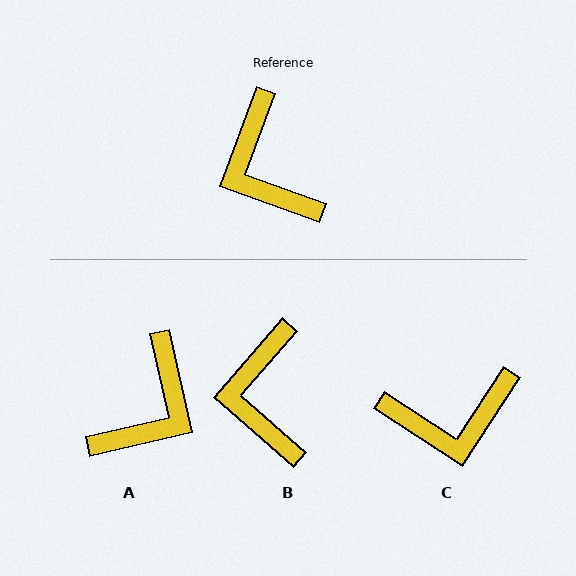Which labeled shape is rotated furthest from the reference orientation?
A, about 123 degrees away.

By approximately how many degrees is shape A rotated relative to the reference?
Approximately 123 degrees counter-clockwise.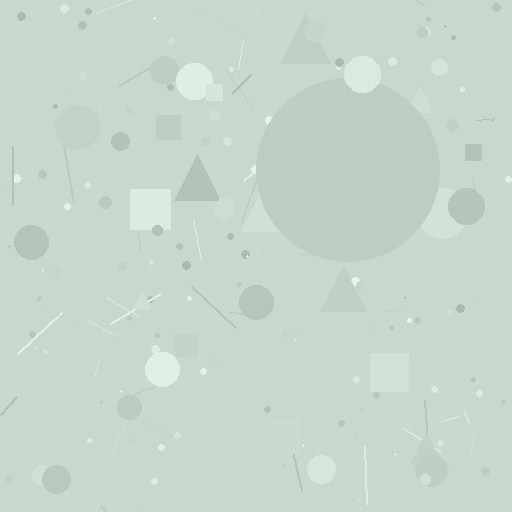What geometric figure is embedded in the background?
A circle is embedded in the background.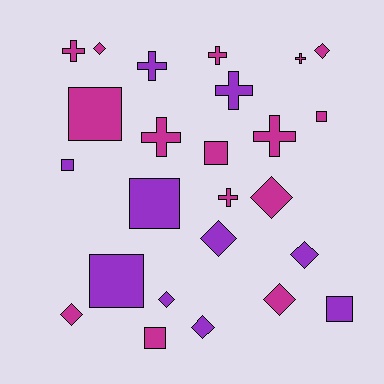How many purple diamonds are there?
There are 4 purple diamonds.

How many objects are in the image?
There are 25 objects.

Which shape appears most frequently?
Diamond, with 9 objects.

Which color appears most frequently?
Magenta, with 15 objects.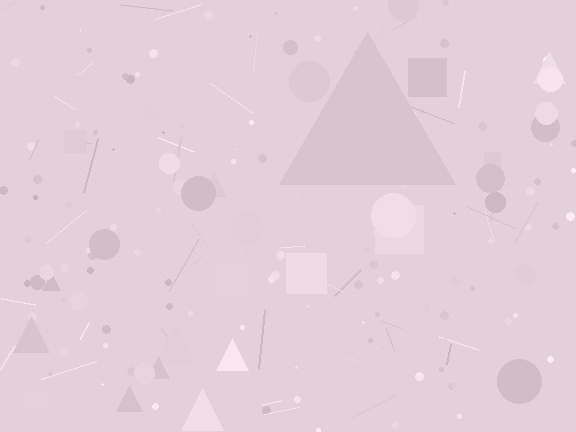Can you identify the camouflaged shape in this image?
The camouflaged shape is a triangle.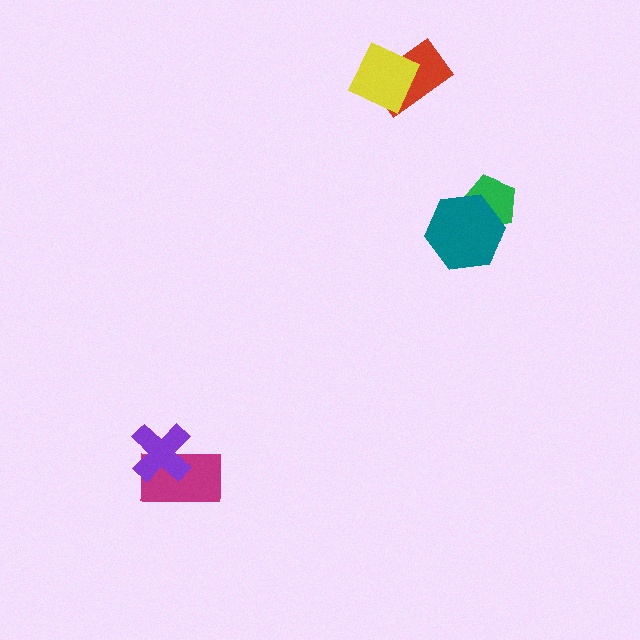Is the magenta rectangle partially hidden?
Yes, it is partially covered by another shape.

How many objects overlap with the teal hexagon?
1 object overlaps with the teal hexagon.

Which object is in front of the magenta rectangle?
The purple cross is in front of the magenta rectangle.